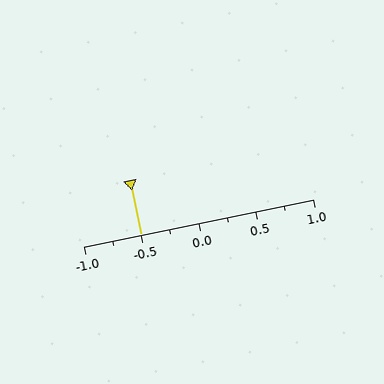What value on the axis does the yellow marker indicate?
The marker indicates approximately -0.5.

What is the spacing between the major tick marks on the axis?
The major ticks are spaced 0.5 apart.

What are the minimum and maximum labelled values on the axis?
The axis runs from -1.0 to 1.0.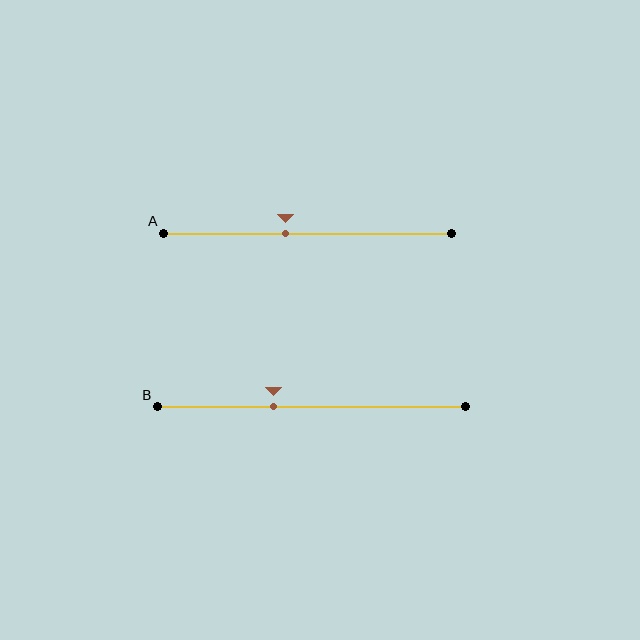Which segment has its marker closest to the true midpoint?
Segment A has its marker closest to the true midpoint.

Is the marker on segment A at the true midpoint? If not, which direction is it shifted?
No, the marker on segment A is shifted to the left by about 8% of the segment length.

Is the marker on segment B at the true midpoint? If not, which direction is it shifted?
No, the marker on segment B is shifted to the left by about 12% of the segment length.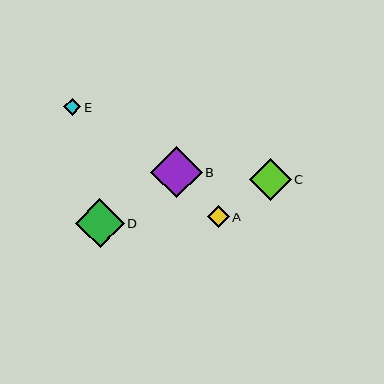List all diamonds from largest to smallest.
From largest to smallest: B, D, C, A, E.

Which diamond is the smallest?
Diamond E is the smallest with a size of approximately 17 pixels.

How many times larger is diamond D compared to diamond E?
Diamond D is approximately 2.9 times the size of diamond E.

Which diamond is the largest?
Diamond B is the largest with a size of approximately 51 pixels.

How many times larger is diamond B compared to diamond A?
Diamond B is approximately 2.4 times the size of diamond A.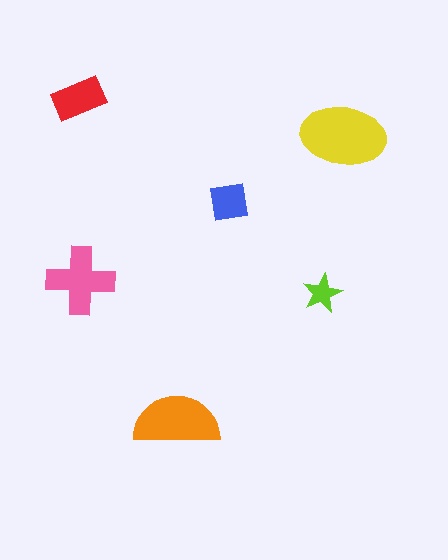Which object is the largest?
The yellow ellipse.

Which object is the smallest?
The lime star.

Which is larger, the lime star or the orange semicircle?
The orange semicircle.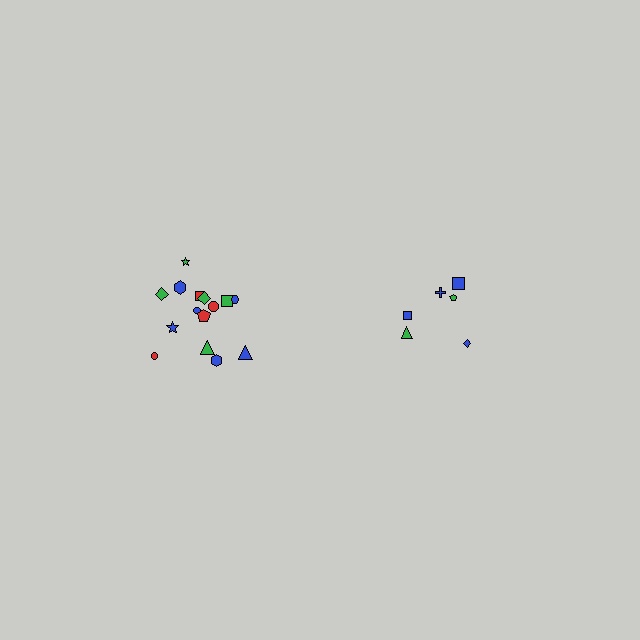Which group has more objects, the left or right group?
The left group.